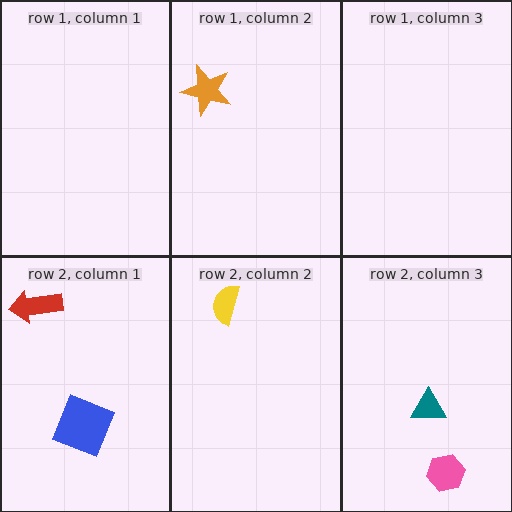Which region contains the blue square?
The row 2, column 1 region.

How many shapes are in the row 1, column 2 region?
1.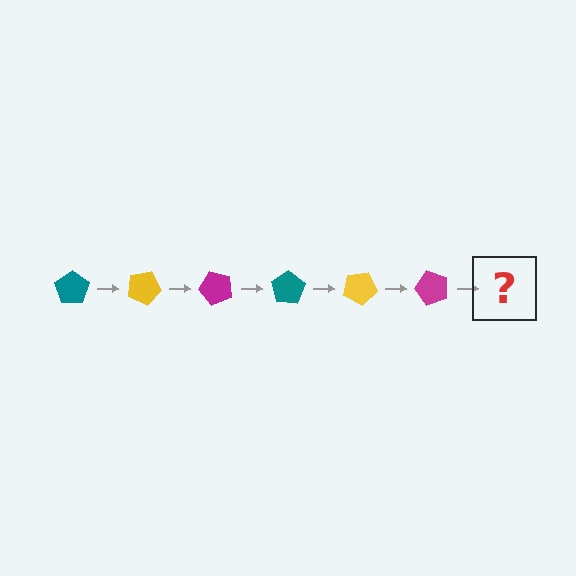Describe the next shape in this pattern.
It should be a teal pentagon, rotated 150 degrees from the start.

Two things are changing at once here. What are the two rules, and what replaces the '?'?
The two rules are that it rotates 25 degrees each step and the color cycles through teal, yellow, and magenta. The '?' should be a teal pentagon, rotated 150 degrees from the start.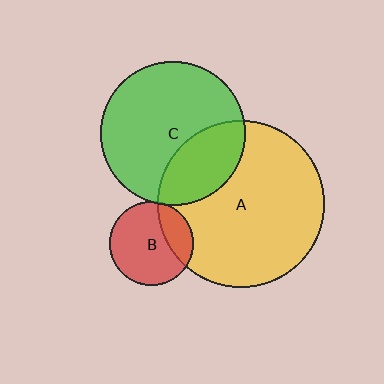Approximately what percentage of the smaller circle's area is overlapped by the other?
Approximately 5%.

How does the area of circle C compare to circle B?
Approximately 2.9 times.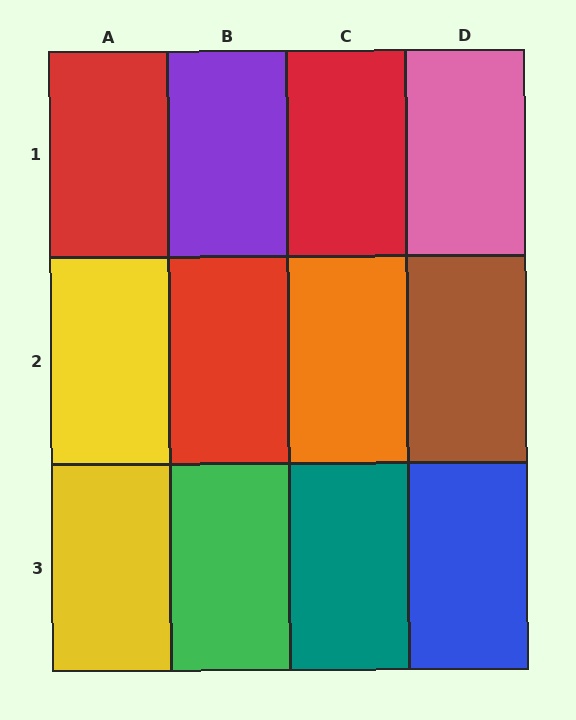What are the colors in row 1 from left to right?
Red, purple, red, pink.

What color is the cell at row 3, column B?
Green.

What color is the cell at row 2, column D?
Brown.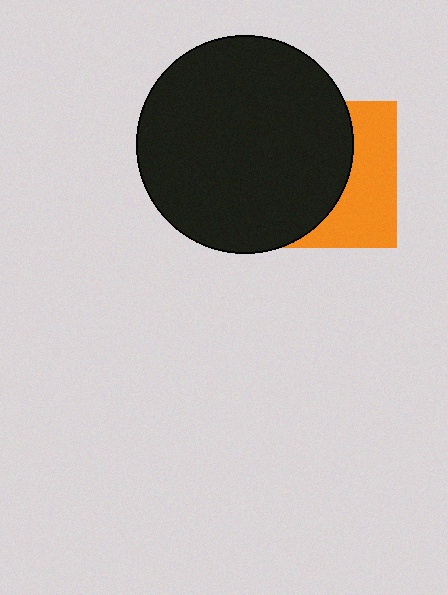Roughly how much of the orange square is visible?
A small part of it is visible (roughly 39%).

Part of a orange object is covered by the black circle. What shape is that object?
It is a square.